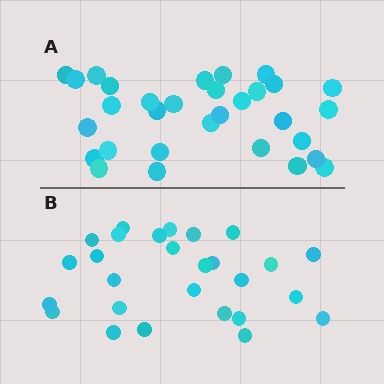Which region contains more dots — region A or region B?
Region A (the top region) has more dots.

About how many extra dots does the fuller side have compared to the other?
Region A has about 4 more dots than region B.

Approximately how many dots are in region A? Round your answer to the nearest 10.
About 30 dots. (The exact count is 31, which rounds to 30.)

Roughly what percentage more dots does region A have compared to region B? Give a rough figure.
About 15% more.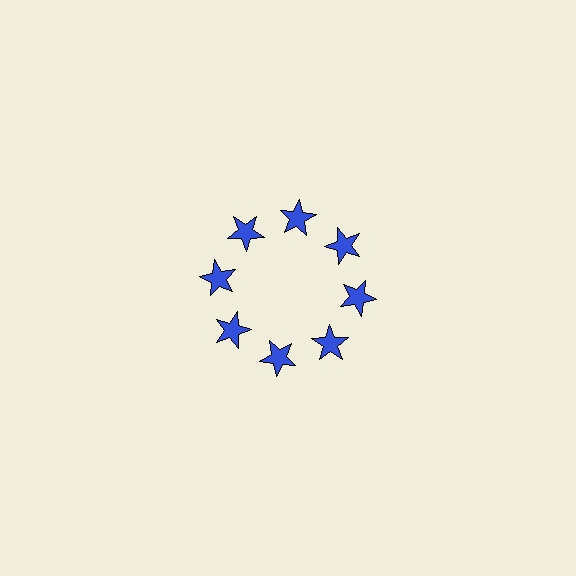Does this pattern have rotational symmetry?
Yes, this pattern has 8-fold rotational symmetry. It looks the same after rotating 45 degrees around the center.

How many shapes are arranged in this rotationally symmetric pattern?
There are 8 shapes, arranged in 8 groups of 1.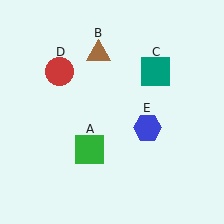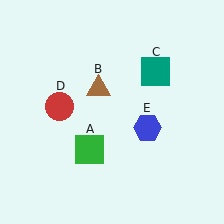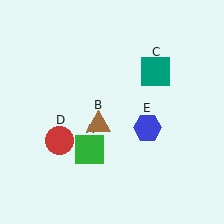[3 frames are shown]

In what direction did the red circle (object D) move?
The red circle (object D) moved down.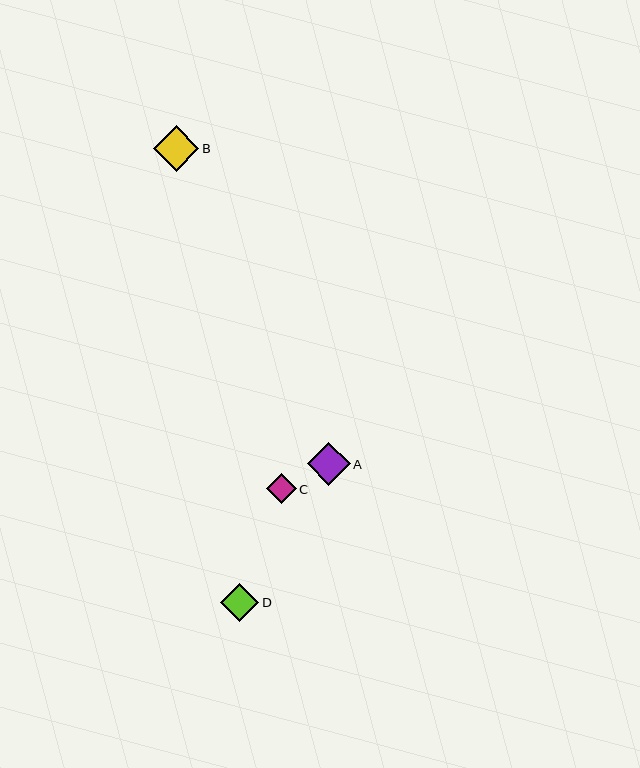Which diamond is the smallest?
Diamond C is the smallest with a size of approximately 30 pixels.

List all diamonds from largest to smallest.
From largest to smallest: B, A, D, C.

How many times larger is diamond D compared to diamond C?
Diamond D is approximately 1.3 times the size of diamond C.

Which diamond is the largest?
Diamond B is the largest with a size of approximately 45 pixels.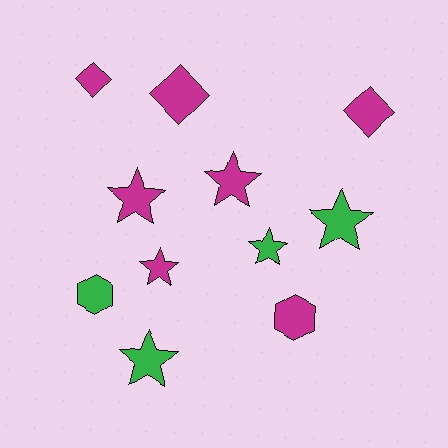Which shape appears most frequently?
Star, with 6 objects.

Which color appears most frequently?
Magenta, with 7 objects.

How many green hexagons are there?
There is 1 green hexagon.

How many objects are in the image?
There are 11 objects.